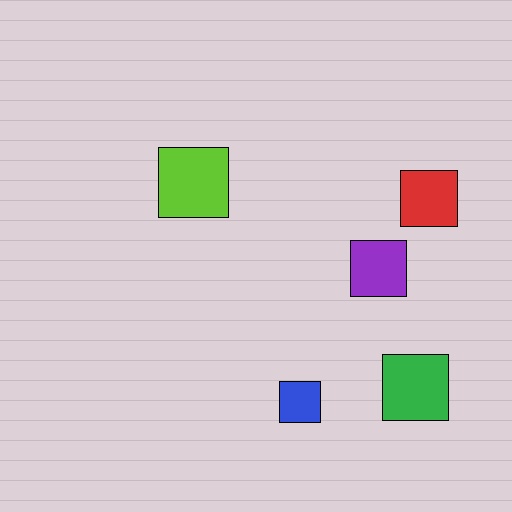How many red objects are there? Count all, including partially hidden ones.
There is 1 red object.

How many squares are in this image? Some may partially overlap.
There are 5 squares.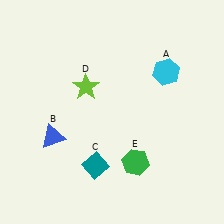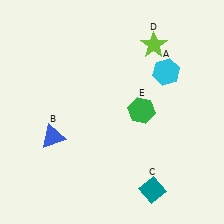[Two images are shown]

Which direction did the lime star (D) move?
The lime star (D) moved right.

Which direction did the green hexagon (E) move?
The green hexagon (E) moved up.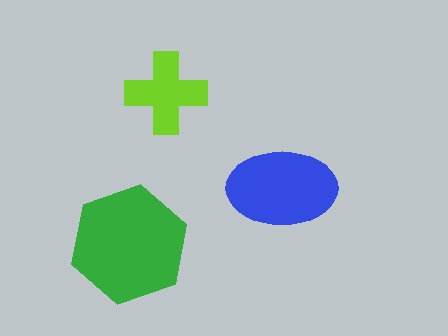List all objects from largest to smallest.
The green hexagon, the blue ellipse, the lime cross.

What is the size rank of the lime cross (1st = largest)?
3rd.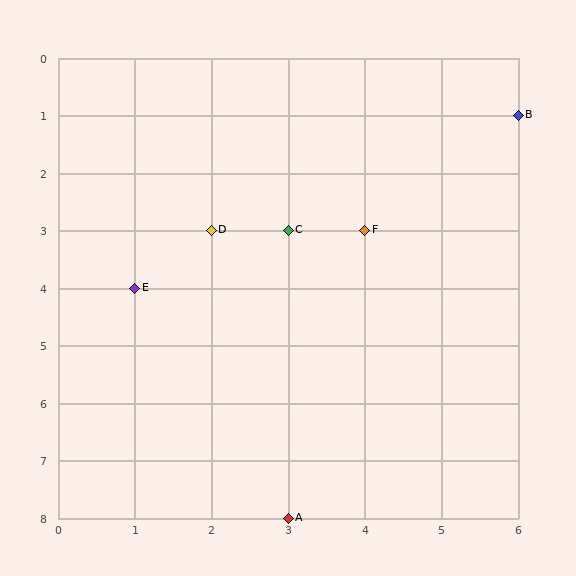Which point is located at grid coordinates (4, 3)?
Point F is at (4, 3).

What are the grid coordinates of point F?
Point F is at grid coordinates (4, 3).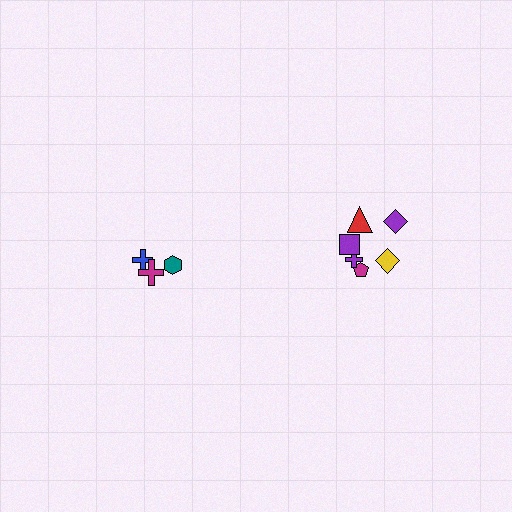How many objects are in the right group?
There are 6 objects.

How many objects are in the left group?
There are 3 objects.